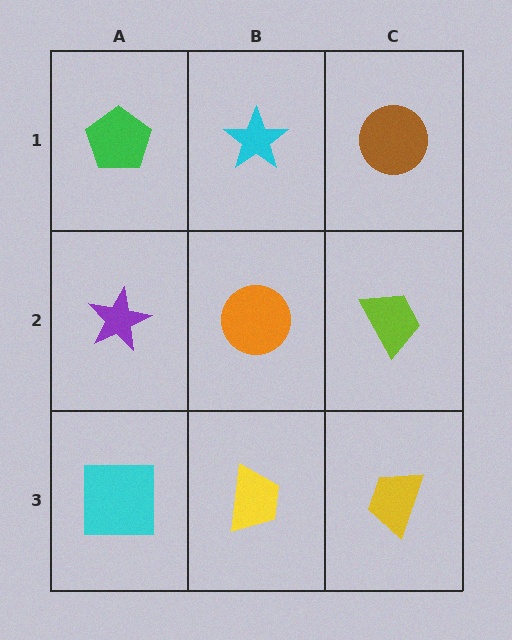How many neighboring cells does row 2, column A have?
3.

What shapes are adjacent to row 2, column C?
A brown circle (row 1, column C), a yellow trapezoid (row 3, column C), an orange circle (row 2, column B).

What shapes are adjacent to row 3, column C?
A lime trapezoid (row 2, column C), a yellow trapezoid (row 3, column B).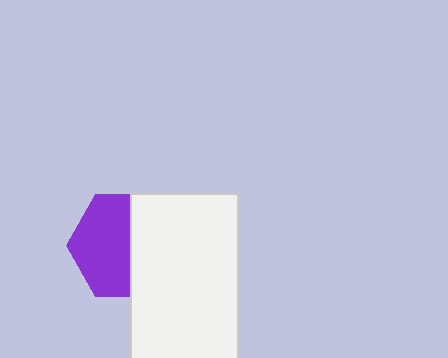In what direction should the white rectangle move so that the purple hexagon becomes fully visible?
The white rectangle should move right. That is the shortest direction to clear the overlap and leave the purple hexagon fully visible.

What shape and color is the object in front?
The object in front is a white rectangle.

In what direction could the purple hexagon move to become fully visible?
The purple hexagon could move left. That would shift it out from behind the white rectangle entirely.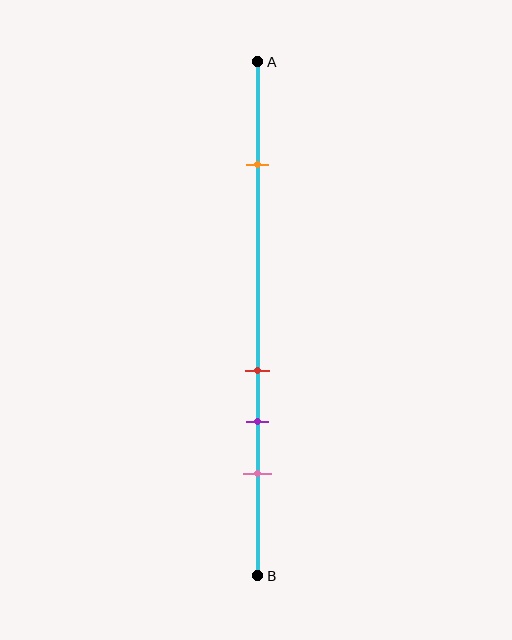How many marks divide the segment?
There are 4 marks dividing the segment.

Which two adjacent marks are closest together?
The red and purple marks are the closest adjacent pair.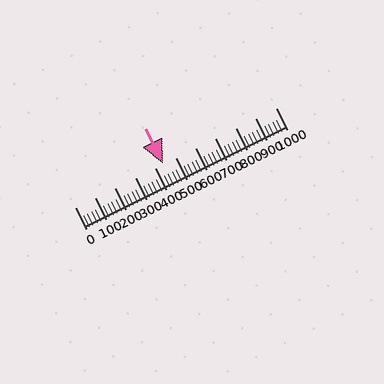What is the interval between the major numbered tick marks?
The major tick marks are spaced 100 units apart.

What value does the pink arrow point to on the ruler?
The pink arrow points to approximately 440.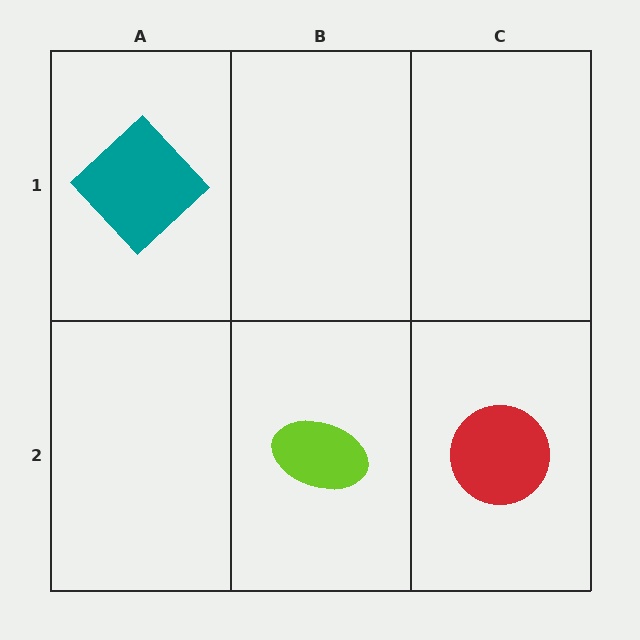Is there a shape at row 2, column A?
No, that cell is empty.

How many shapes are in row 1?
1 shape.